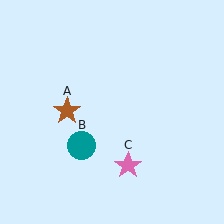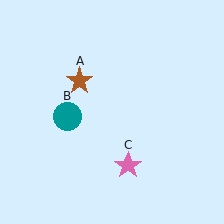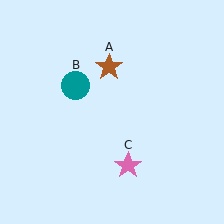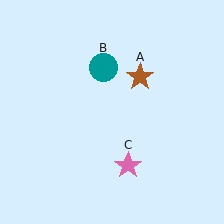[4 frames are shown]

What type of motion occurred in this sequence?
The brown star (object A), teal circle (object B) rotated clockwise around the center of the scene.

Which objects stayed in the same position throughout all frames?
Pink star (object C) remained stationary.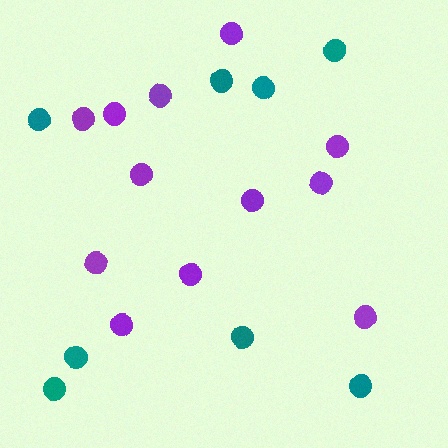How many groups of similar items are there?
There are 2 groups: one group of purple circles (12) and one group of teal circles (8).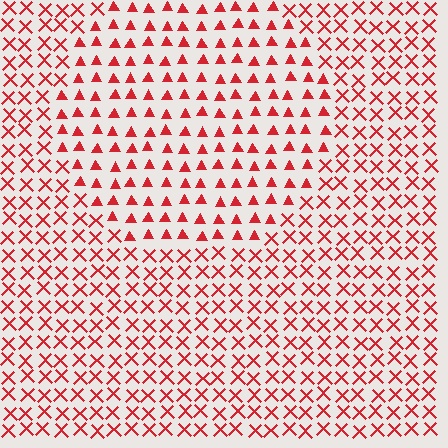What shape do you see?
I see a circle.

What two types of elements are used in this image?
The image uses triangles inside the circle region and X marks outside it.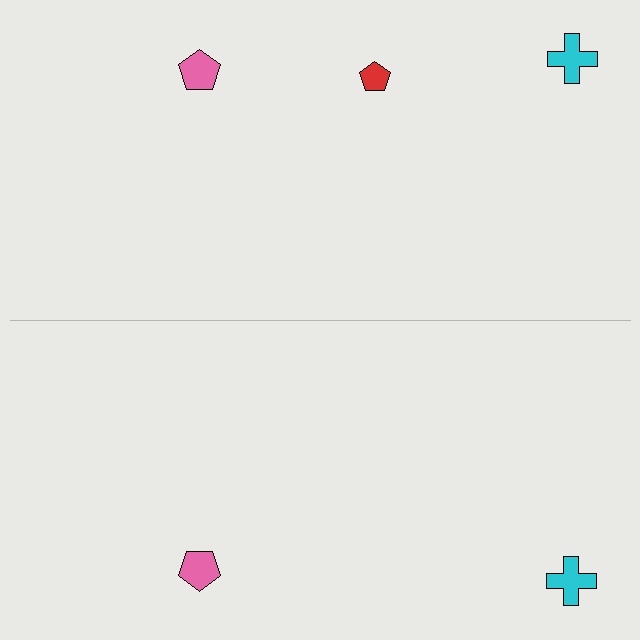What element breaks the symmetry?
A red pentagon is missing from the bottom side.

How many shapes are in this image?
There are 5 shapes in this image.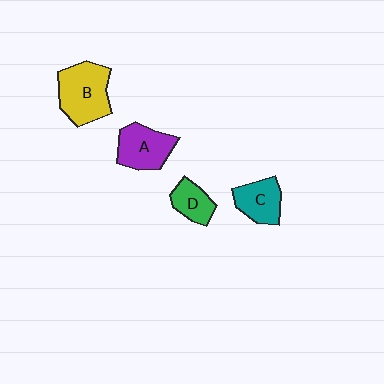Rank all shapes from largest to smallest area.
From largest to smallest: B (yellow), A (purple), C (teal), D (green).